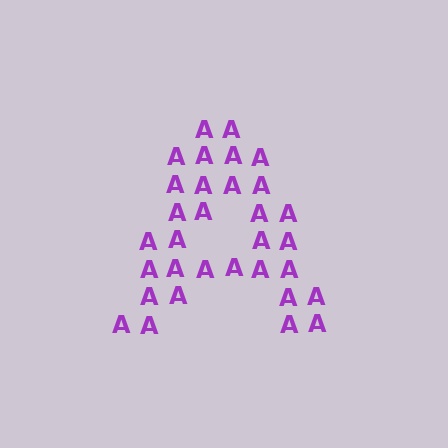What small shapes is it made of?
It is made of small letter A's.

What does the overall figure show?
The overall figure shows the letter A.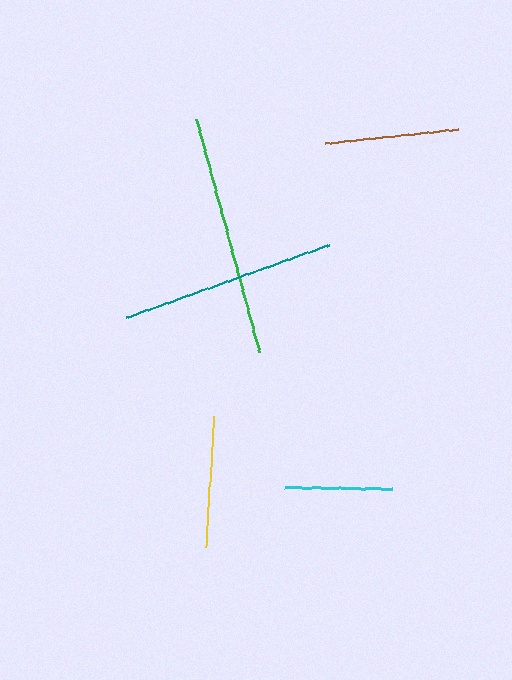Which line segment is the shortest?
The cyan line is the shortest at approximately 107 pixels.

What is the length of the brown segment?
The brown segment is approximately 133 pixels long.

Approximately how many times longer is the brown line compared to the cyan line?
The brown line is approximately 1.2 times the length of the cyan line.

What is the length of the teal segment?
The teal segment is approximately 216 pixels long.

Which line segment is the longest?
The green line is the longest at approximately 242 pixels.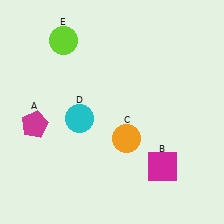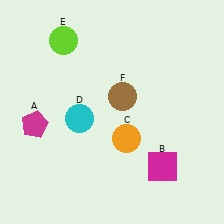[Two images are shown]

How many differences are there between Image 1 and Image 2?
There is 1 difference between the two images.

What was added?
A brown circle (F) was added in Image 2.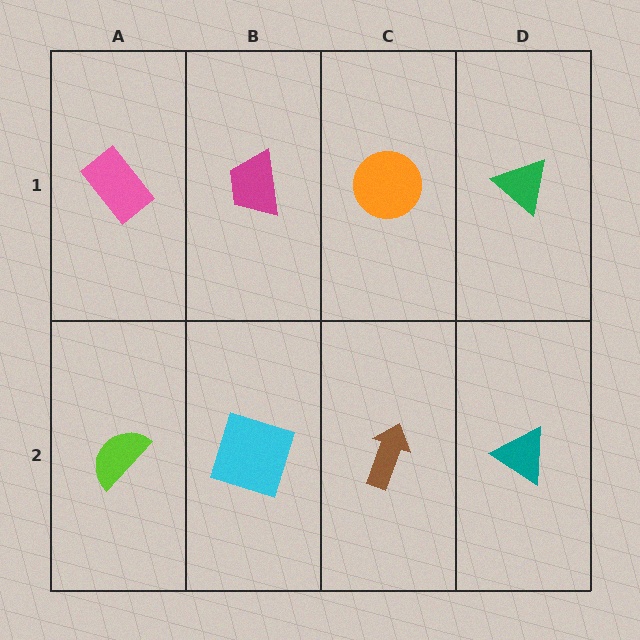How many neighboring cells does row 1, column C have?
3.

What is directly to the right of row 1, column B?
An orange circle.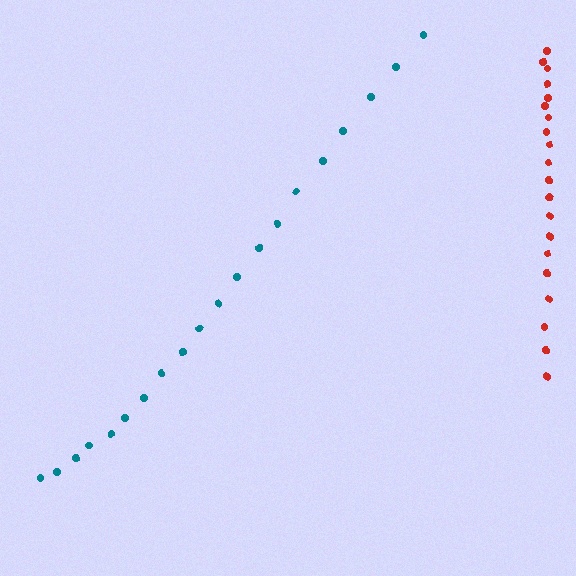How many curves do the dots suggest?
There are 2 distinct paths.